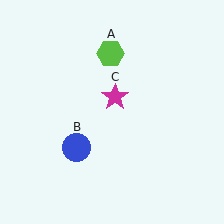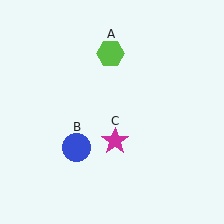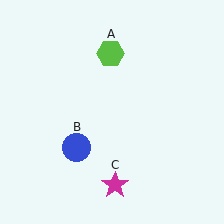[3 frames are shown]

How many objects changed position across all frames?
1 object changed position: magenta star (object C).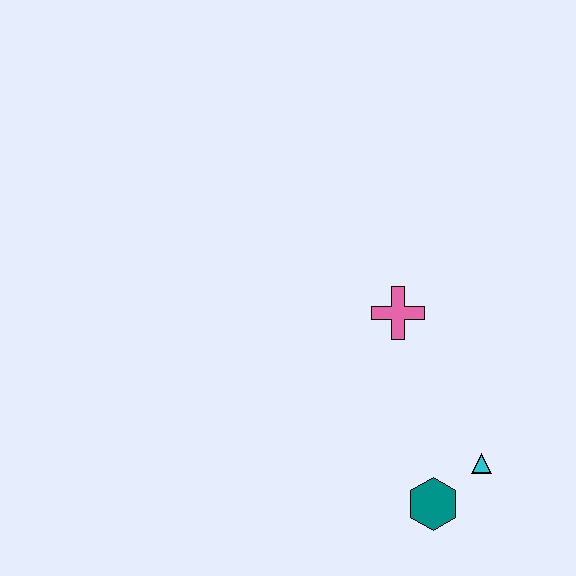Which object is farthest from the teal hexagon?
The pink cross is farthest from the teal hexagon.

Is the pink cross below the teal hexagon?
No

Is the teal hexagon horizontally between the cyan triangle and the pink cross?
Yes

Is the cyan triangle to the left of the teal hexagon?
No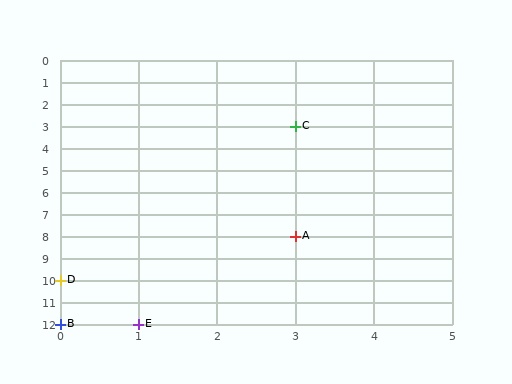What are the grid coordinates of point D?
Point D is at grid coordinates (0, 10).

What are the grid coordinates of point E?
Point E is at grid coordinates (1, 12).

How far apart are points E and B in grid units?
Points E and B are 1 column apart.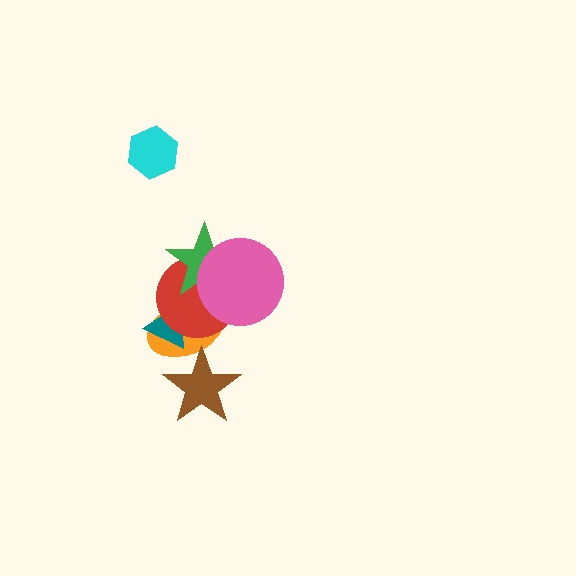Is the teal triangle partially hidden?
Yes, it is partially covered by another shape.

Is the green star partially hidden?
Yes, it is partially covered by another shape.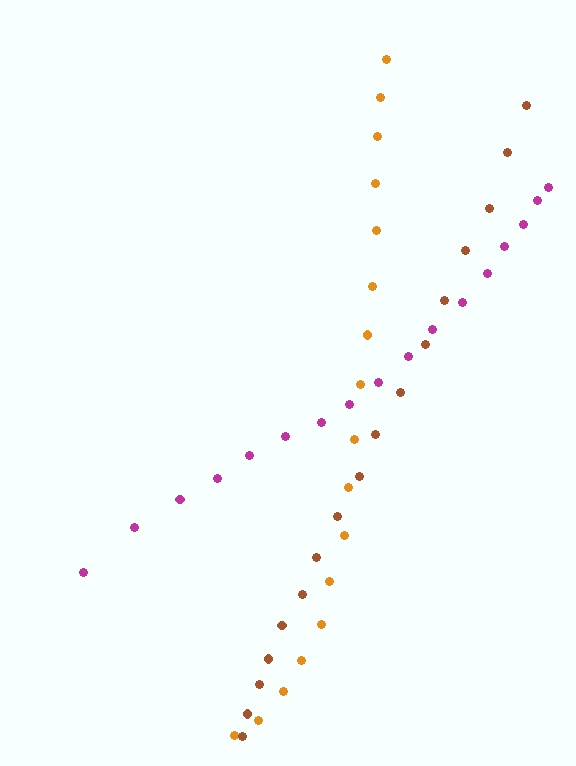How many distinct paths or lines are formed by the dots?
There are 3 distinct paths.